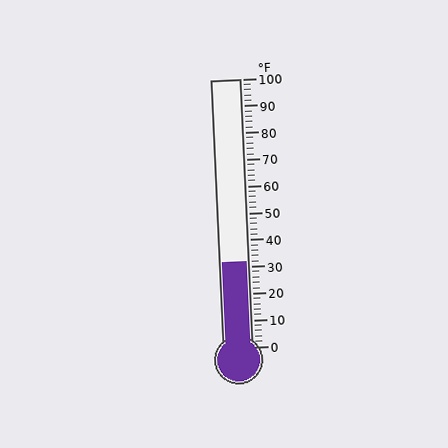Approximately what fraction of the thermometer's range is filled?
The thermometer is filled to approximately 30% of its range.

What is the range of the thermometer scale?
The thermometer scale ranges from 0°F to 100°F.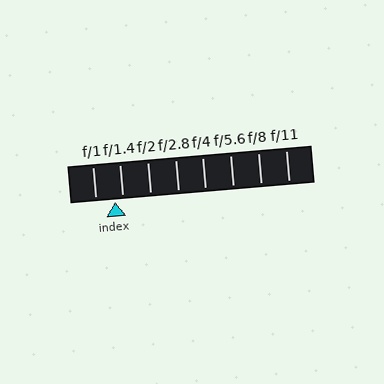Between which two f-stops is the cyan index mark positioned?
The index mark is between f/1 and f/1.4.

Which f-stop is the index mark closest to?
The index mark is closest to f/1.4.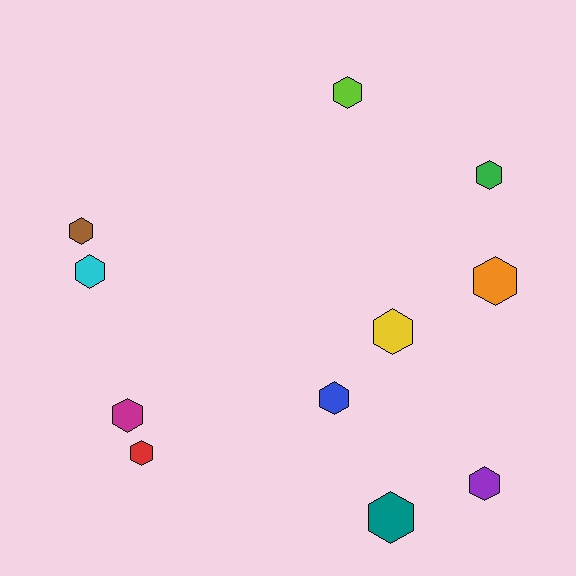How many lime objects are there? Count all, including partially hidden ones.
There is 1 lime object.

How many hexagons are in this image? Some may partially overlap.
There are 11 hexagons.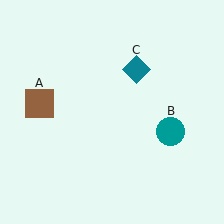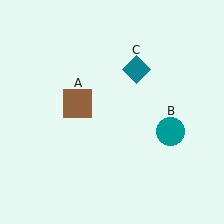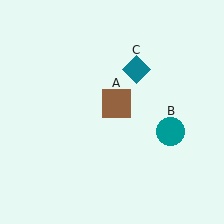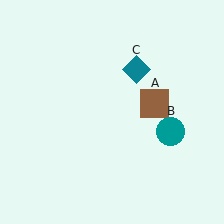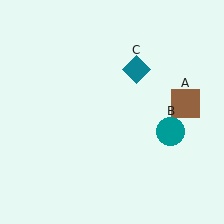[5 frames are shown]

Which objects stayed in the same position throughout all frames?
Teal circle (object B) and teal diamond (object C) remained stationary.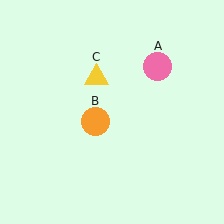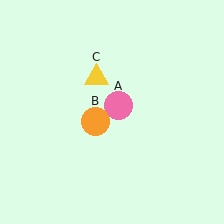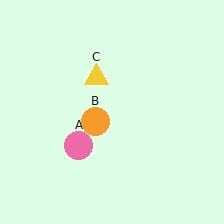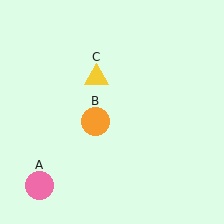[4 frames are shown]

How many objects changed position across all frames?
1 object changed position: pink circle (object A).